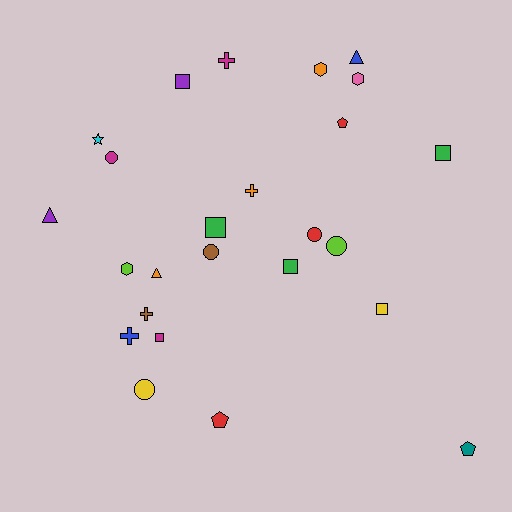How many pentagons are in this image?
There are 3 pentagons.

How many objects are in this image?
There are 25 objects.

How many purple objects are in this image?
There are 2 purple objects.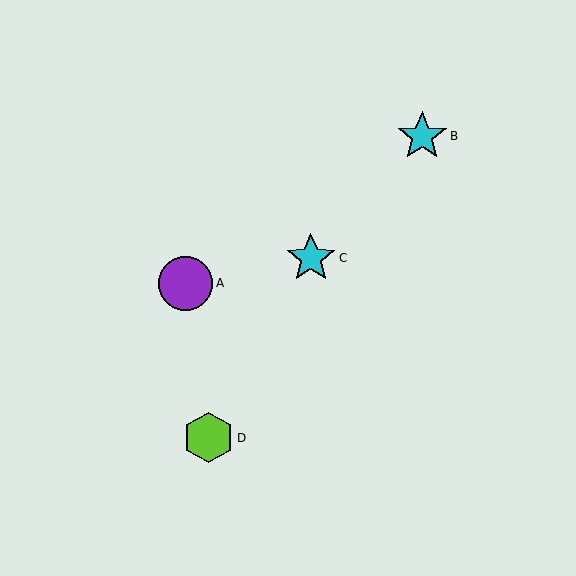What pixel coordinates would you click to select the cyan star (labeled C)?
Click at (311, 258) to select the cyan star C.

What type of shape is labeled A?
Shape A is a purple circle.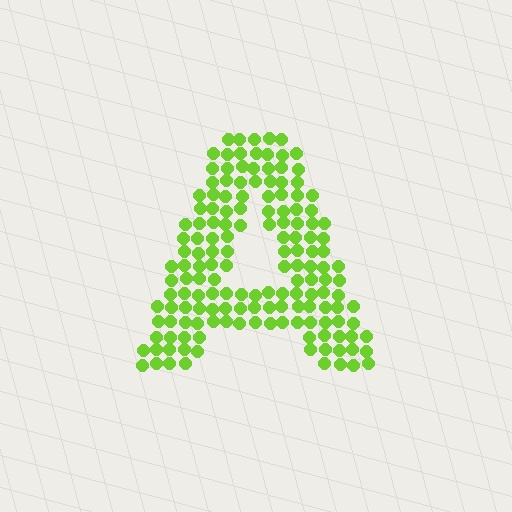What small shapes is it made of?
It is made of small circles.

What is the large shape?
The large shape is the letter A.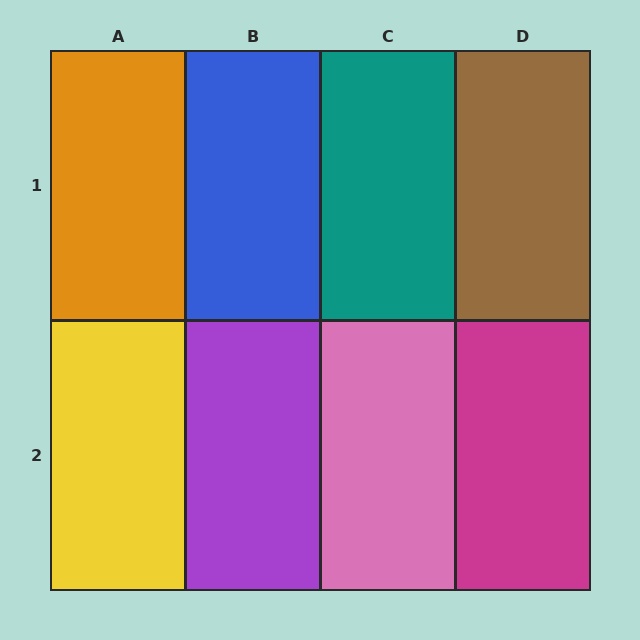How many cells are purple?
1 cell is purple.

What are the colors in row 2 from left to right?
Yellow, purple, pink, magenta.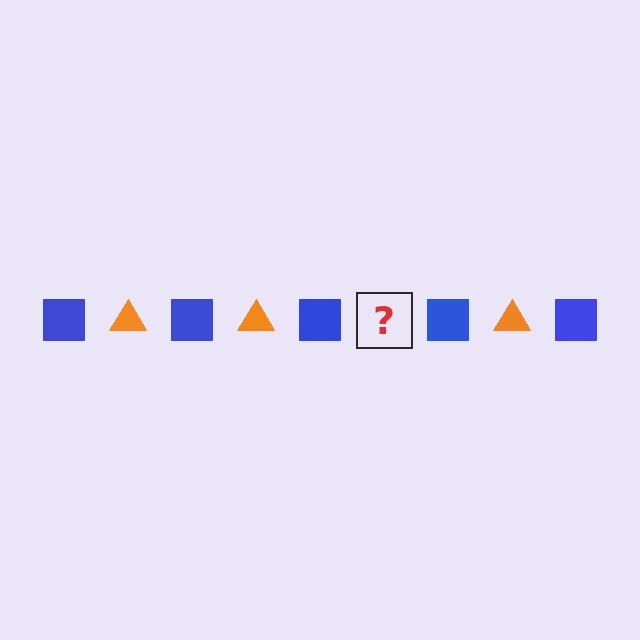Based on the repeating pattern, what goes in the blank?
The blank should be an orange triangle.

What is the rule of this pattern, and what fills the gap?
The rule is that the pattern alternates between blue square and orange triangle. The gap should be filled with an orange triangle.